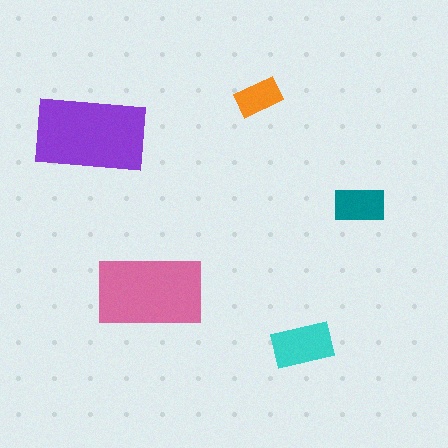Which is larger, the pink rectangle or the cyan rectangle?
The pink one.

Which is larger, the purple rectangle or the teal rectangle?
The purple one.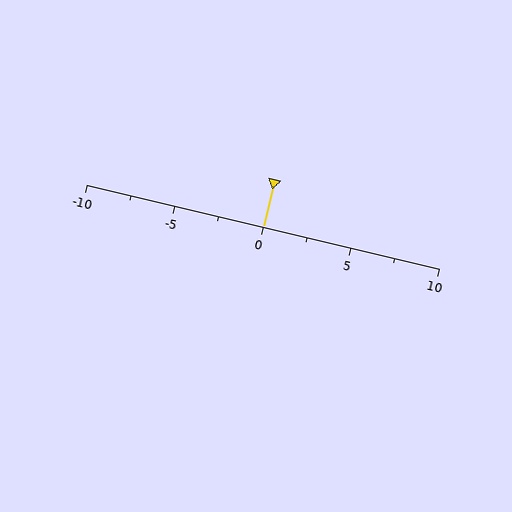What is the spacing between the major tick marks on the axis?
The major ticks are spaced 5 apart.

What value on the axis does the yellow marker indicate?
The marker indicates approximately 0.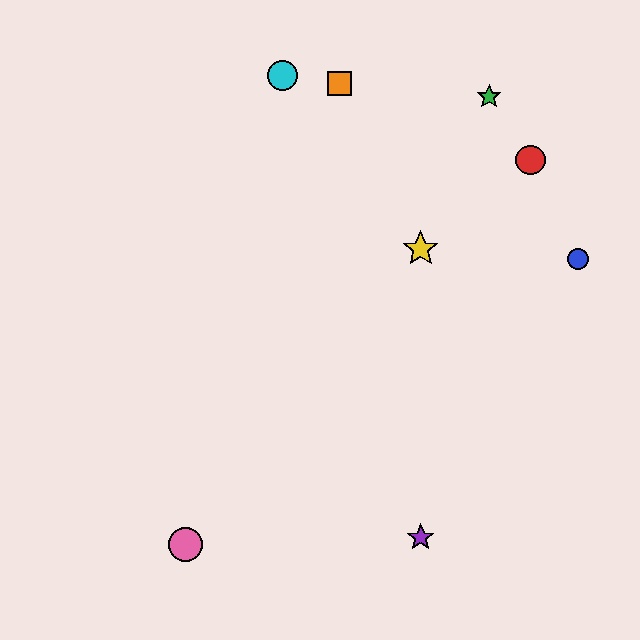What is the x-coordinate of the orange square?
The orange square is at x≈340.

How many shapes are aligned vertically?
2 shapes (the yellow star, the purple star) are aligned vertically.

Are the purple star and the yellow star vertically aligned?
Yes, both are at x≈421.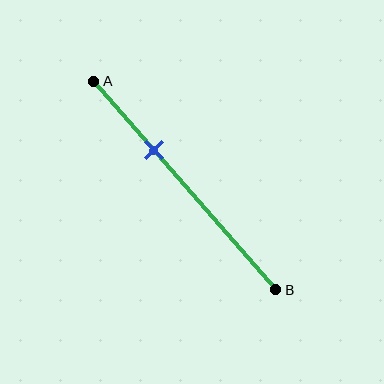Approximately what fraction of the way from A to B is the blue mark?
The blue mark is approximately 35% of the way from A to B.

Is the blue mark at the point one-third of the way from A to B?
Yes, the mark is approximately at the one-third point.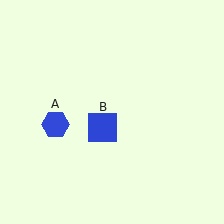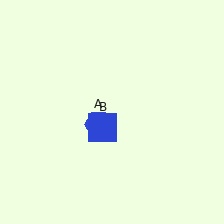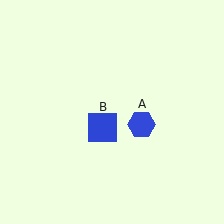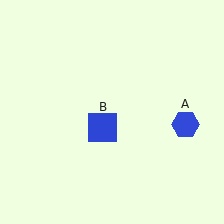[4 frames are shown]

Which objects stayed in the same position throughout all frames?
Blue square (object B) remained stationary.